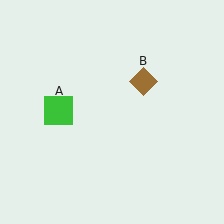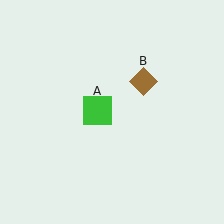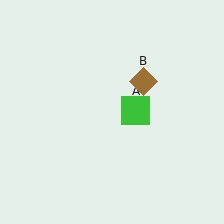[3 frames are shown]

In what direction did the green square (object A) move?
The green square (object A) moved right.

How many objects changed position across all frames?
1 object changed position: green square (object A).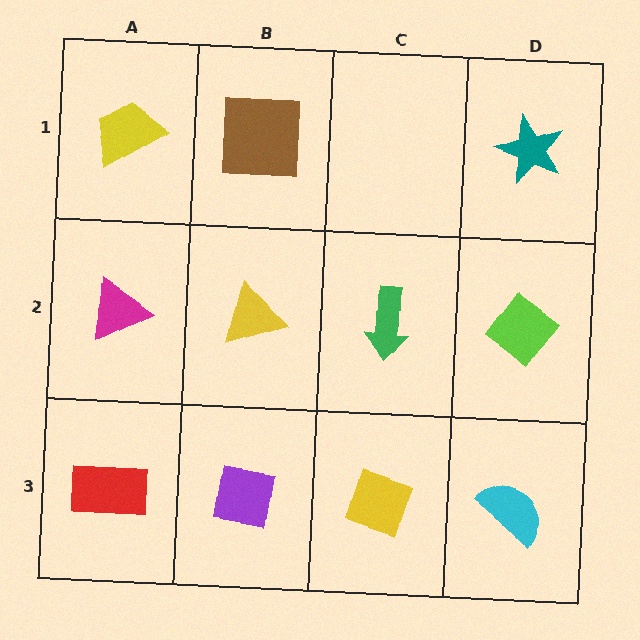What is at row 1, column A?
A yellow trapezoid.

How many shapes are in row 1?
3 shapes.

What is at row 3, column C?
A yellow diamond.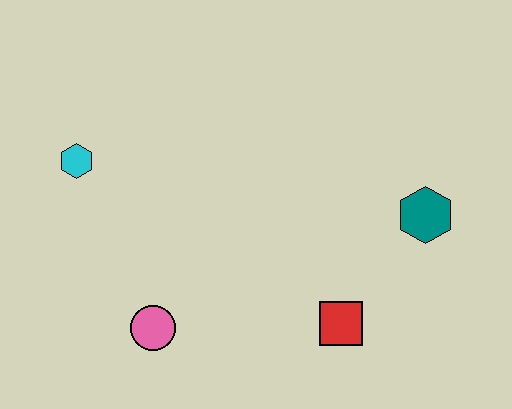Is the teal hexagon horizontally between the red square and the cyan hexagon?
No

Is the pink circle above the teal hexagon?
No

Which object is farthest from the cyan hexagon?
The teal hexagon is farthest from the cyan hexagon.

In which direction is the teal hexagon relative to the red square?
The teal hexagon is above the red square.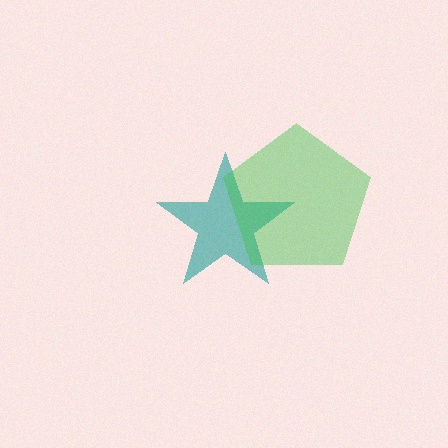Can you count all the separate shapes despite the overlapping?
Yes, there are 2 separate shapes.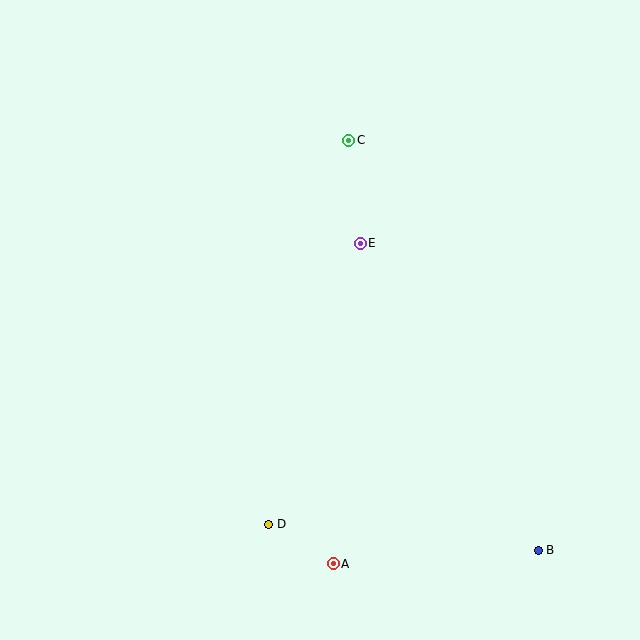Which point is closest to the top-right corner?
Point C is closest to the top-right corner.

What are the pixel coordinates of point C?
Point C is at (349, 140).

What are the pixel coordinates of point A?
Point A is at (333, 564).